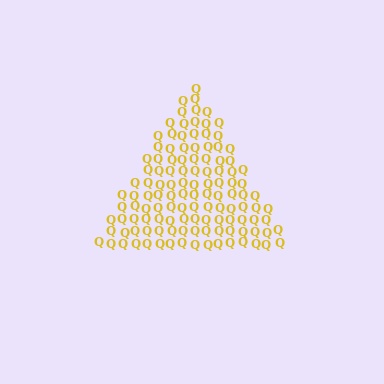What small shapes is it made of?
It is made of small letter Q's.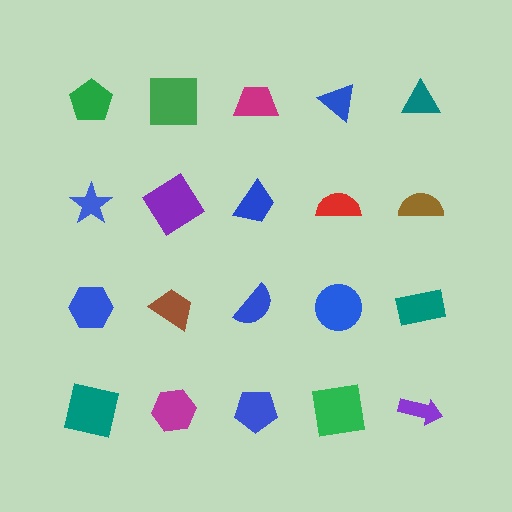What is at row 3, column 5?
A teal rectangle.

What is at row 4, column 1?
A teal square.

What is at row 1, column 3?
A magenta trapezoid.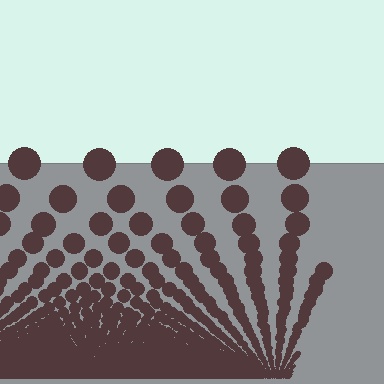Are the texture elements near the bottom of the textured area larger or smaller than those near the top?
Smaller. The gradient is inverted — elements near the bottom are smaller and denser.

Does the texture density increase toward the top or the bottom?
Density increases toward the bottom.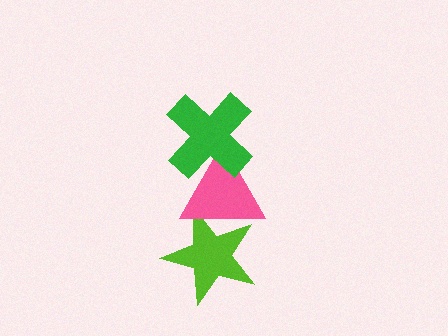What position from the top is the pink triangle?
The pink triangle is 2nd from the top.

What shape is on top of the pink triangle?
The green cross is on top of the pink triangle.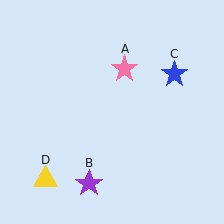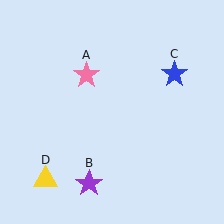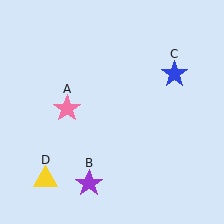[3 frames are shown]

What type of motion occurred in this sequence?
The pink star (object A) rotated counterclockwise around the center of the scene.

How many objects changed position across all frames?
1 object changed position: pink star (object A).